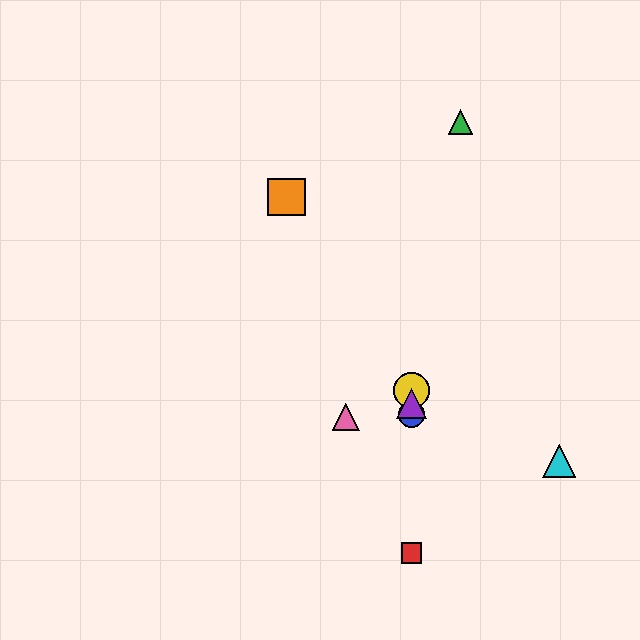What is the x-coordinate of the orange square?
The orange square is at x≈286.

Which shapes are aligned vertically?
The red square, the blue circle, the yellow circle, the purple triangle are aligned vertically.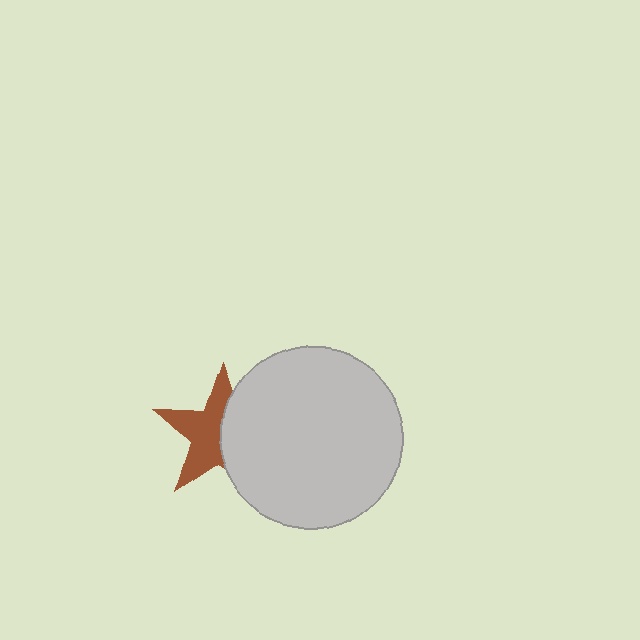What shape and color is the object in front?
The object in front is a light gray circle.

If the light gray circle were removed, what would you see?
You would see the complete brown star.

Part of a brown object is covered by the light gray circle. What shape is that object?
It is a star.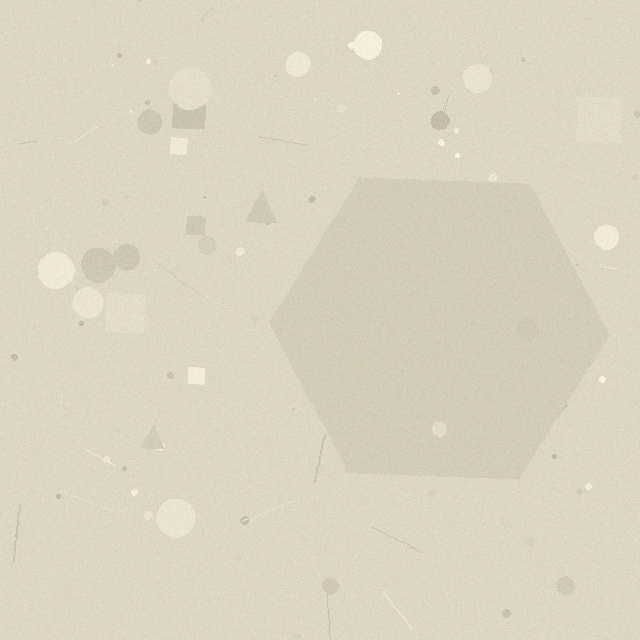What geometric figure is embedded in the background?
A hexagon is embedded in the background.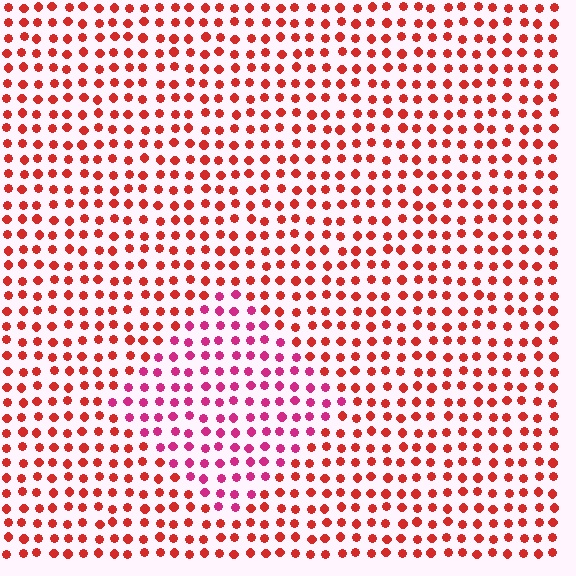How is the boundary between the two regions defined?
The boundary is defined purely by a slight shift in hue (about 34 degrees). Spacing, size, and orientation are identical on both sides.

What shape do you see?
I see a diamond.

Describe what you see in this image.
The image is filled with small red elements in a uniform arrangement. A diamond-shaped region is visible where the elements are tinted to a slightly different hue, forming a subtle color boundary.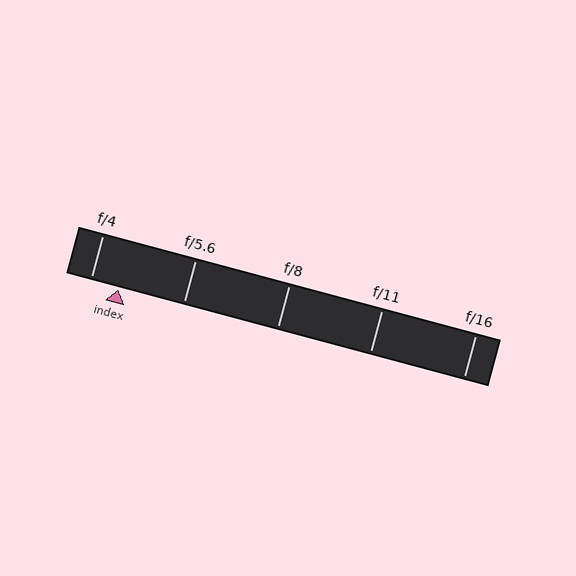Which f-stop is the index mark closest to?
The index mark is closest to f/4.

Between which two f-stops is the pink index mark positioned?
The index mark is between f/4 and f/5.6.